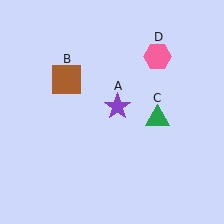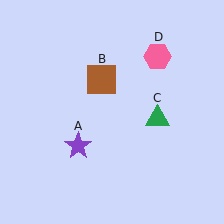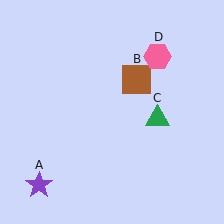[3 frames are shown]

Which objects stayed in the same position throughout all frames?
Green triangle (object C) and pink hexagon (object D) remained stationary.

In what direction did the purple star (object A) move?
The purple star (object A) moved down and to the left.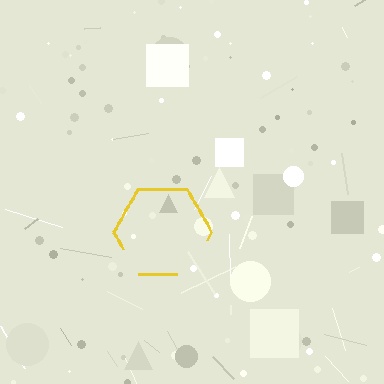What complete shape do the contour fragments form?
The contour fragments form a hexagon.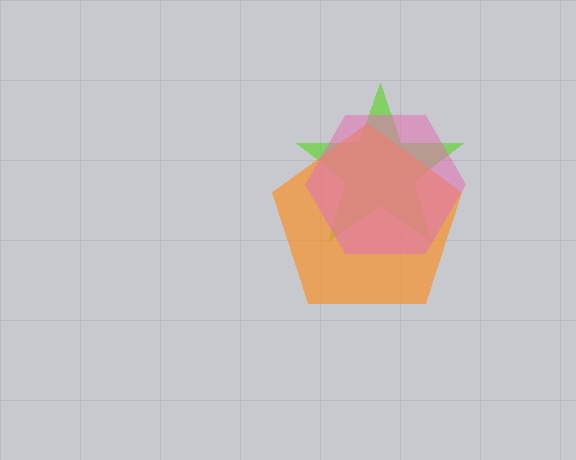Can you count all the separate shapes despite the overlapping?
Yes, there are 3 separate shapes.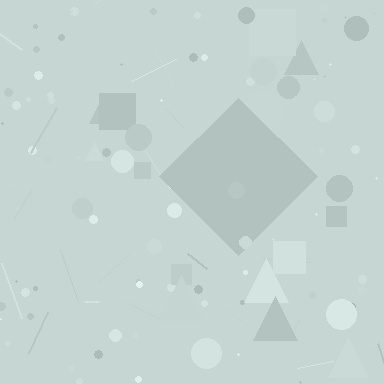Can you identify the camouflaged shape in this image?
The camouflaged shape is a diamond.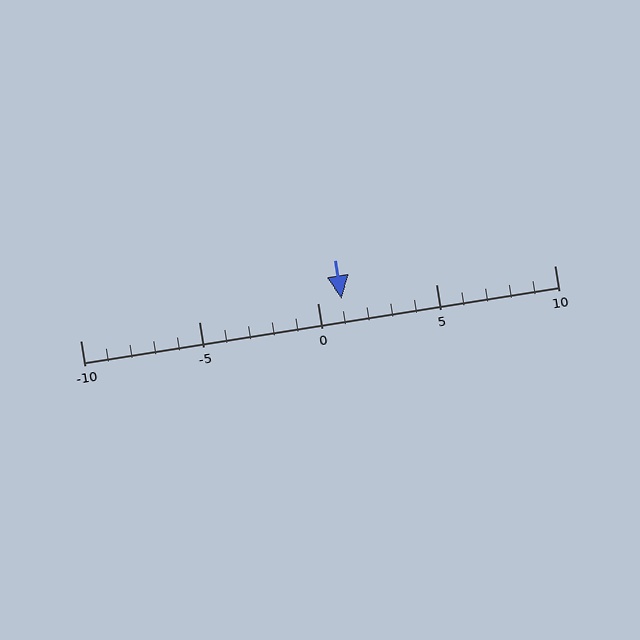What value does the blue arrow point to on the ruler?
The blue arrow points to approximately 1.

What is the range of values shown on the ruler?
The ruler shows values from -10 to 10.